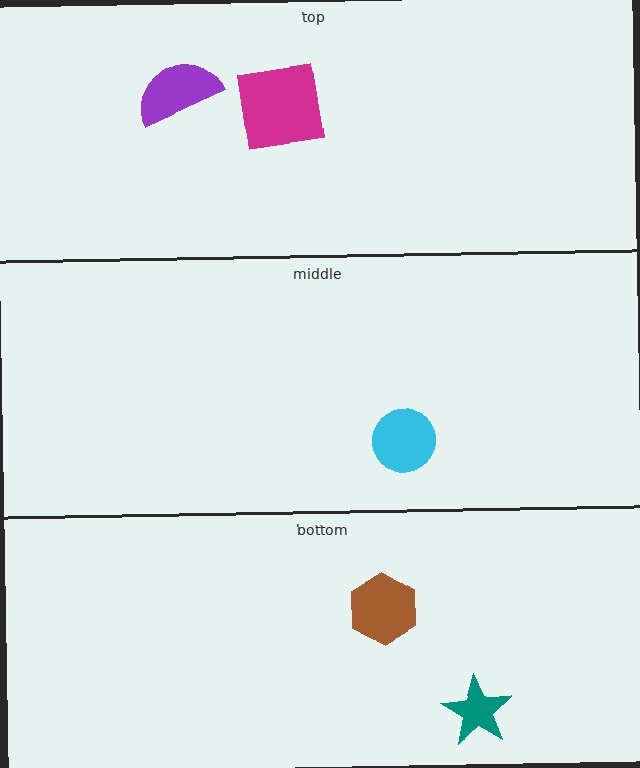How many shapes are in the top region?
2.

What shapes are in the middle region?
The cyan circle.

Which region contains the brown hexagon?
The bottom region.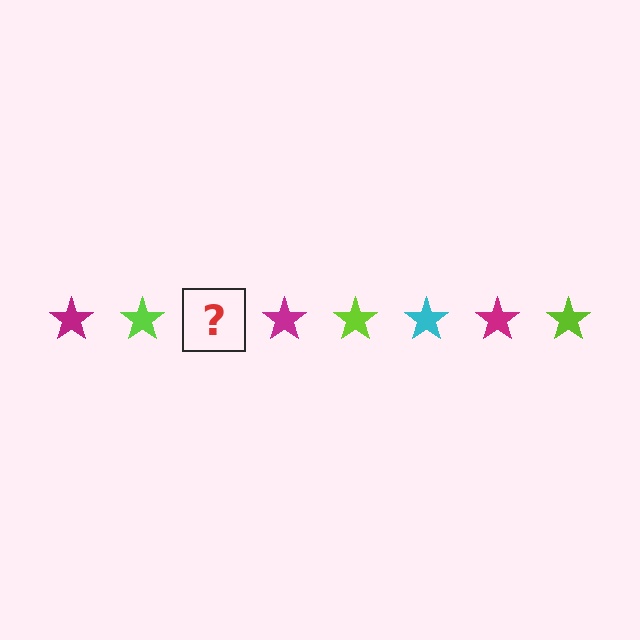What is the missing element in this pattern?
The missing element is a cyan star.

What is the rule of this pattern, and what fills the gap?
The rule is that the pattern cycles through magenta, lime, cyan stars. The gap should be filled with a cyan star.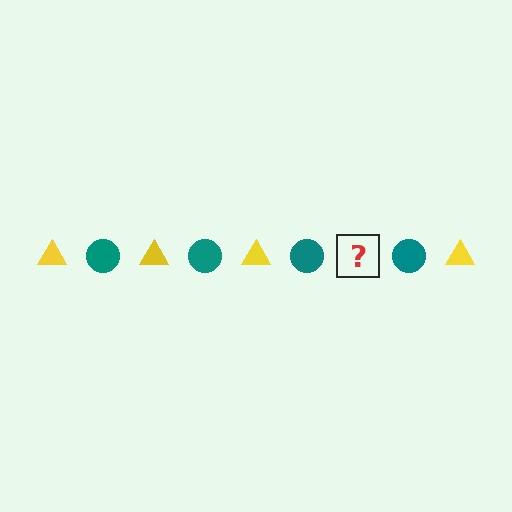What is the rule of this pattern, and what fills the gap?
The rule is that the pattern alternates between yellow triangle and teal circle. The gap should be filled with a yellow triangle.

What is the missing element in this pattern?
The missing element is a yellow triangle.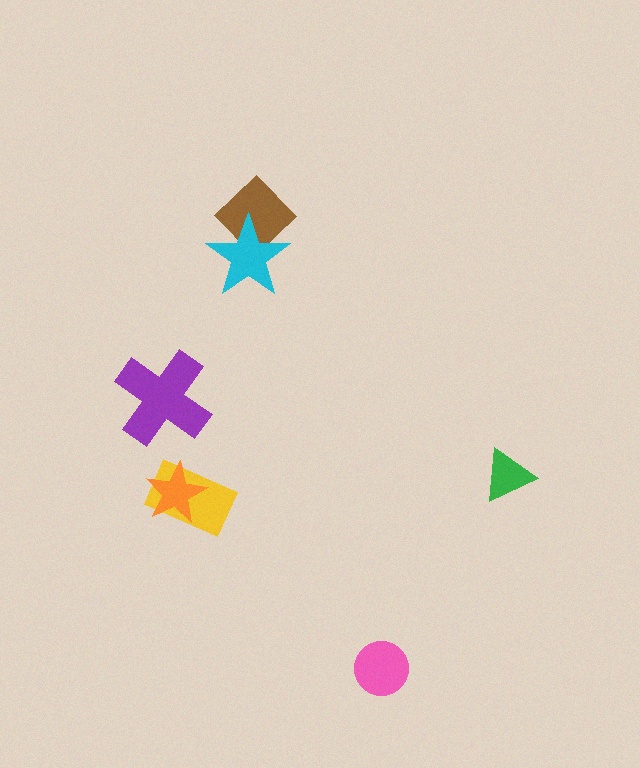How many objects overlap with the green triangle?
0 objects overlap with the green triangle.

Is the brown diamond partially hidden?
Yes, it is partially covered by another shape.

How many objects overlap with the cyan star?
1 object overlaps with the cyan star.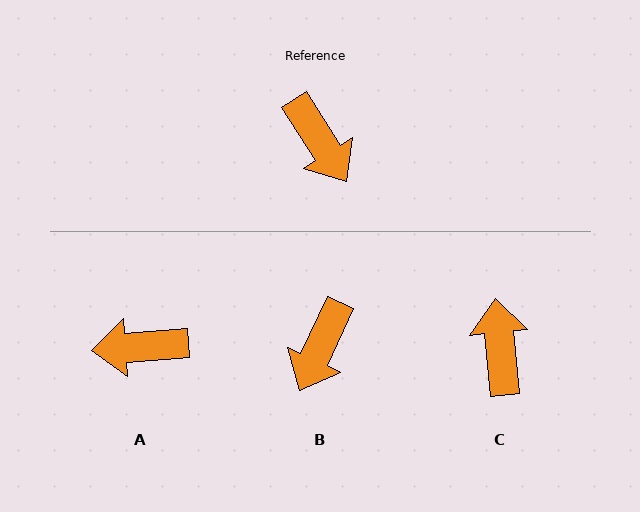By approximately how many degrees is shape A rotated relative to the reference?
Approximately 118 degrees clockwise.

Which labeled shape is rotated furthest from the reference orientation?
C, about 153 degrees away.